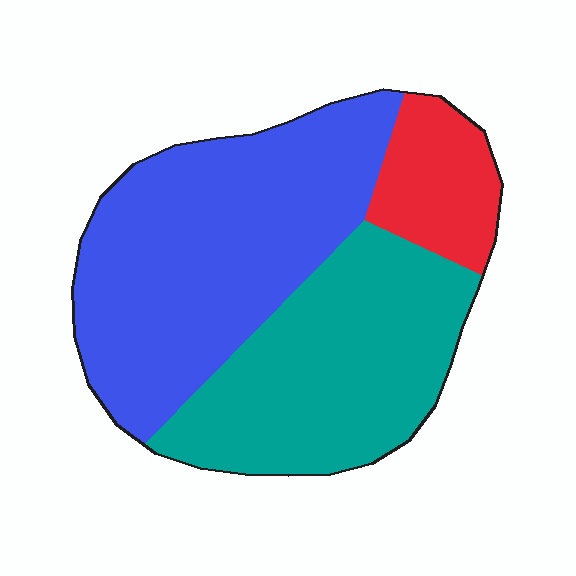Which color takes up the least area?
Red, at roughly 15%.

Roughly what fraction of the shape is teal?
Teal takes up about three eighths (3/8) of the shape.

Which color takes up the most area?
Blue, at roughly 50%.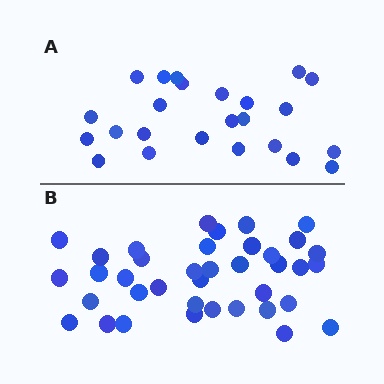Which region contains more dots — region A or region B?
Region B (the bottom region) has more dots.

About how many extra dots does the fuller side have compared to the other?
Region B has approximately 15 more dots than region A.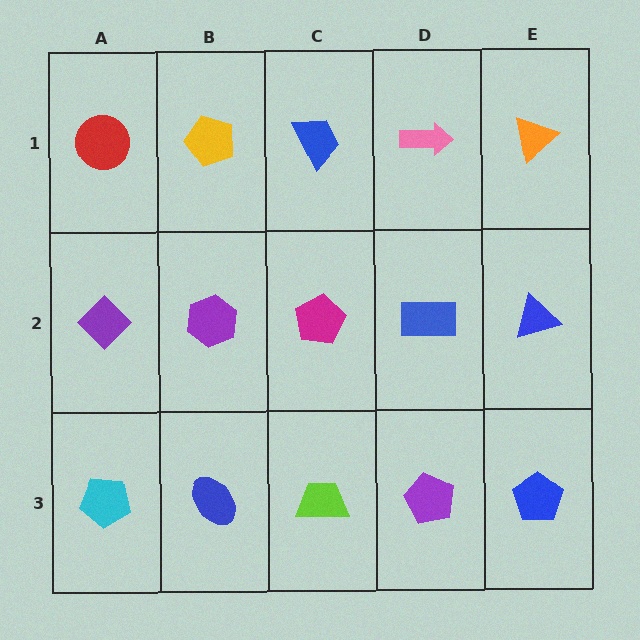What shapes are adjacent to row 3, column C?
A magenta pentagon (row 2, column C), a blue ellipse (row 3, column B), a purple pentagon (row 3, column D).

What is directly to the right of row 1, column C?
A pink arrow.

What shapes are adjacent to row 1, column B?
A purple hexagon (row 2, column B), a red circle (row 1, column A), a blue trapezoid (row 1, column C).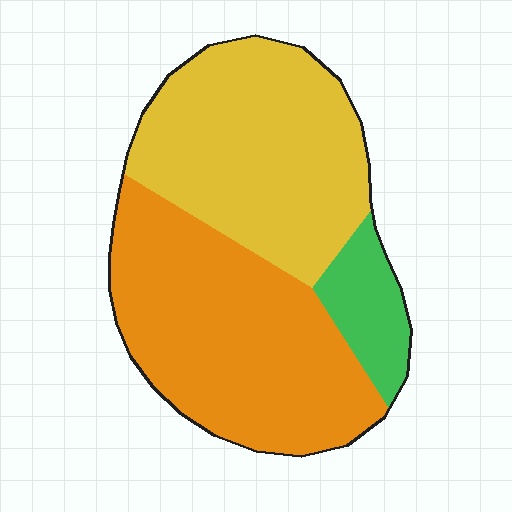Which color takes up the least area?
Green, at roughly 10%.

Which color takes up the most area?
Orange, at roughly 45%.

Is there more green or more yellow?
Yellow.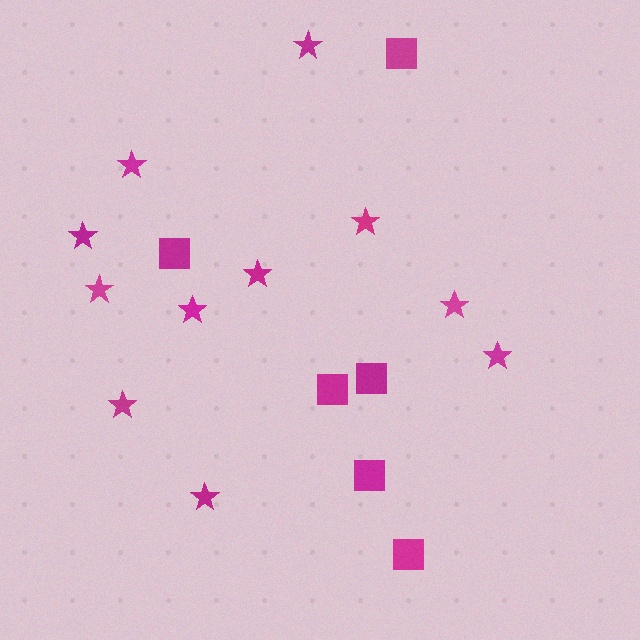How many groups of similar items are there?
There are 2 groups: one group of stars (11) and one group of squares (6).